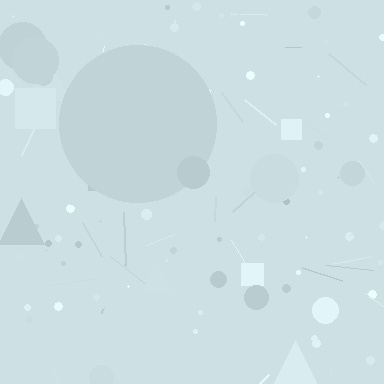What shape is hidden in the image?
A circle is hidden in the image.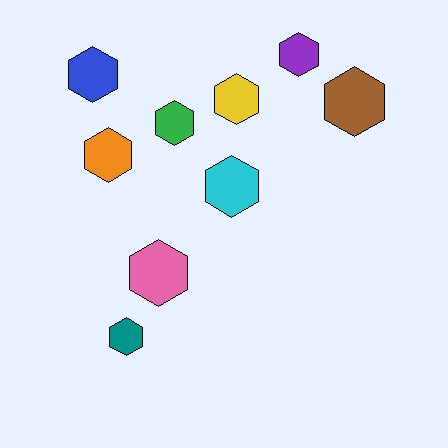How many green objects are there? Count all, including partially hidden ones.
There is 1 green object.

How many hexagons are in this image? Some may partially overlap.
There are 9 hexagons.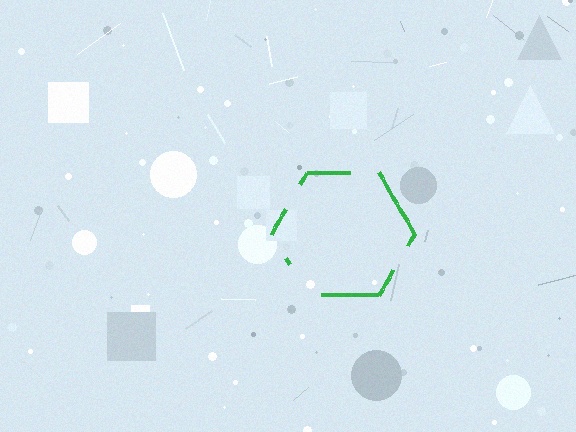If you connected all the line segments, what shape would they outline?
They would outline a hexagon.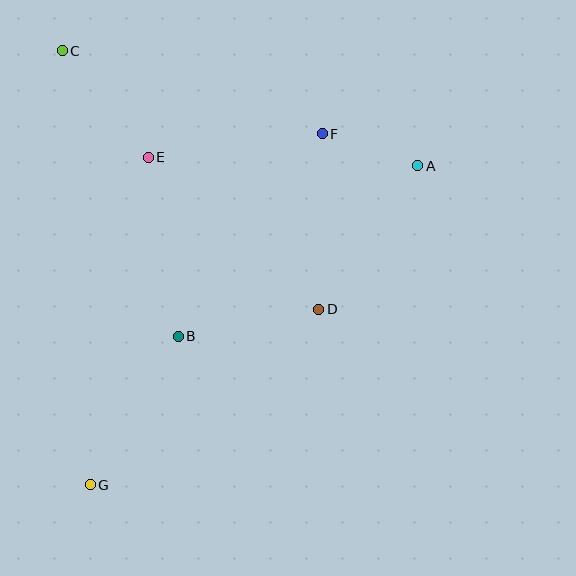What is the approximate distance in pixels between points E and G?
The distance between E and G is approximately 332 pixels.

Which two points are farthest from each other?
Points A and G are farthest from each other.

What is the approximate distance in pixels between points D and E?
The distance between D and E is approximately 228 pixels.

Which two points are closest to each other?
Points A and F are closest to each other.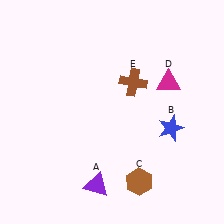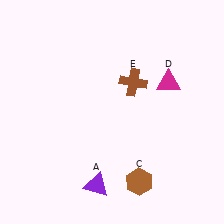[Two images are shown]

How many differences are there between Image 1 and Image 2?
There is 1 difference between the two images.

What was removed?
The blue star (B) was removed in Image 2.